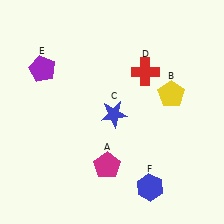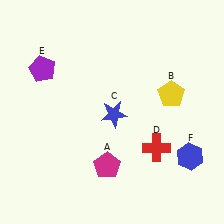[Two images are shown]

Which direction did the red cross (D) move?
The red cross (D) moved down.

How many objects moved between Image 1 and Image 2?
2 objects moved between the two images.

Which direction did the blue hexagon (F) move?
The blue hexagon (F) moved right.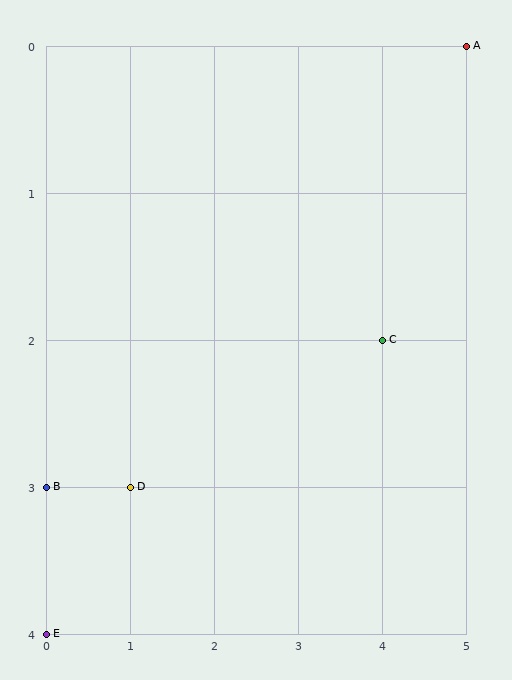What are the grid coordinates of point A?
Point A is at grid coordinates (5, 0).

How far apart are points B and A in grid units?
Points B and A are 5 columns and 3 rows apart (about 5.8 grid units diagonally).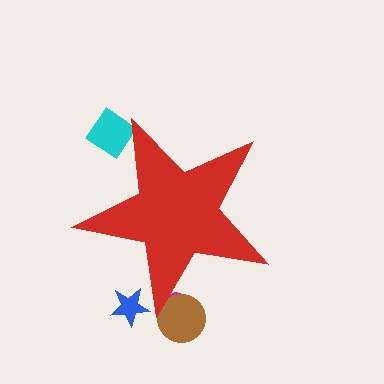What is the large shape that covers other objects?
A red star.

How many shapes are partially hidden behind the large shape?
4 shapes are partially hidden.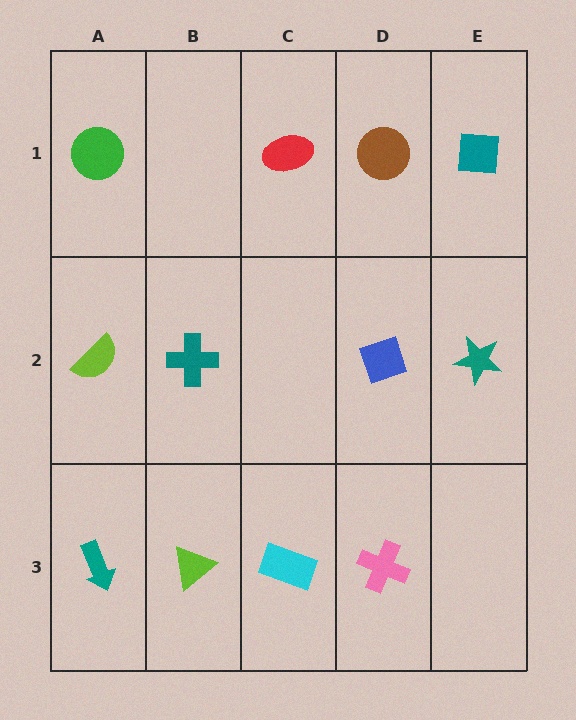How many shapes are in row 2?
4 shapes.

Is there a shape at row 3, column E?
No, that cell is empty.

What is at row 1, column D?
A brown circle.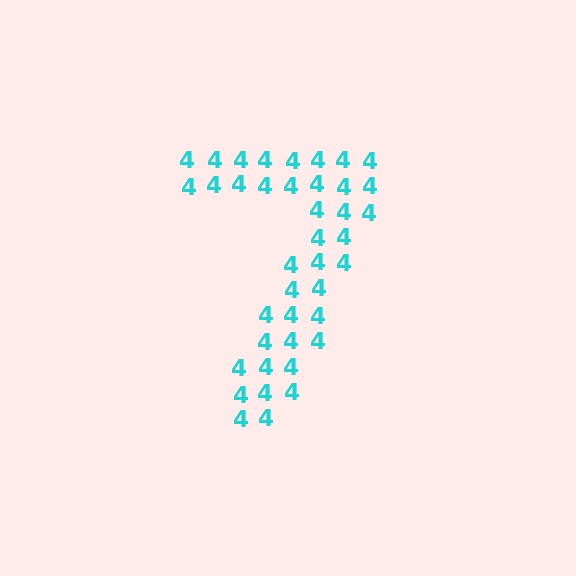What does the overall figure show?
The overall figure shows the digit 7.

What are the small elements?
The small elements are digit 4's.